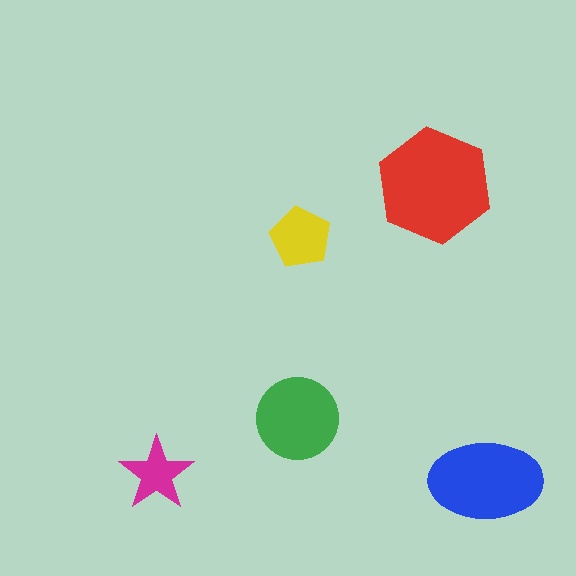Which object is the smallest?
The magenta star.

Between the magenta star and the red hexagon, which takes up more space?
The red hexagon.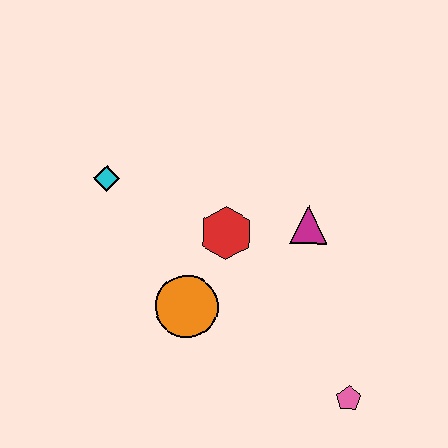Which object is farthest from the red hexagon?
The pink pentagon is farthest from the red hexagon.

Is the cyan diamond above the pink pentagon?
Yes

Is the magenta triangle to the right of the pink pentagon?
No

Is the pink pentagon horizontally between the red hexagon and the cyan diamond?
No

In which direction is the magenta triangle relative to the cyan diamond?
The magenta triangle is to the right of the cyan diamond.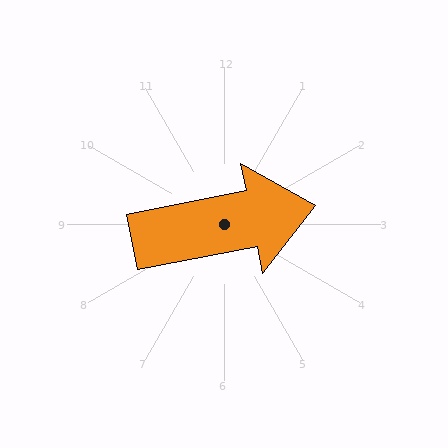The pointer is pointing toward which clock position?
Roughly 3 o'clock.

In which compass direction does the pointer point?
East.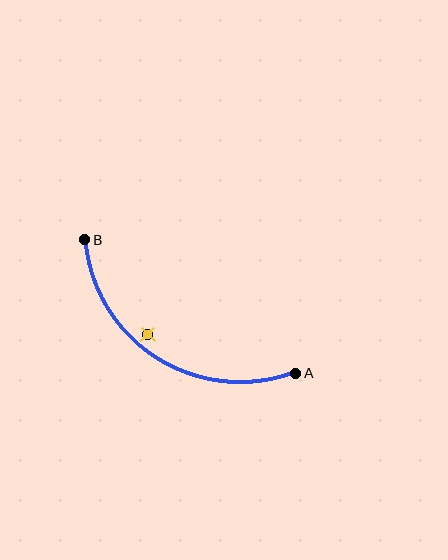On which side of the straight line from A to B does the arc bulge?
The arc bulges below the straight line connecting A and B.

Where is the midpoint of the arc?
The arc midpoint is the point on the curve farthest from the straight line joining A and B. It sits below that line.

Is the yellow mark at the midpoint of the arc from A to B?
No — the yellow mark does not lie on the arc at all. It sits slightly inside the curve.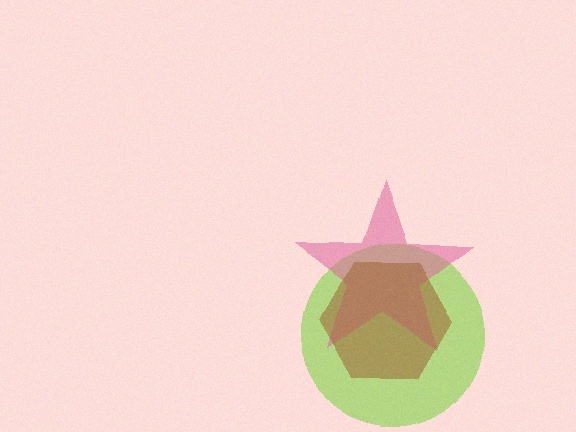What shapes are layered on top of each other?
The layered shapes are: a lime circle, a pink star, a brown hexagon.